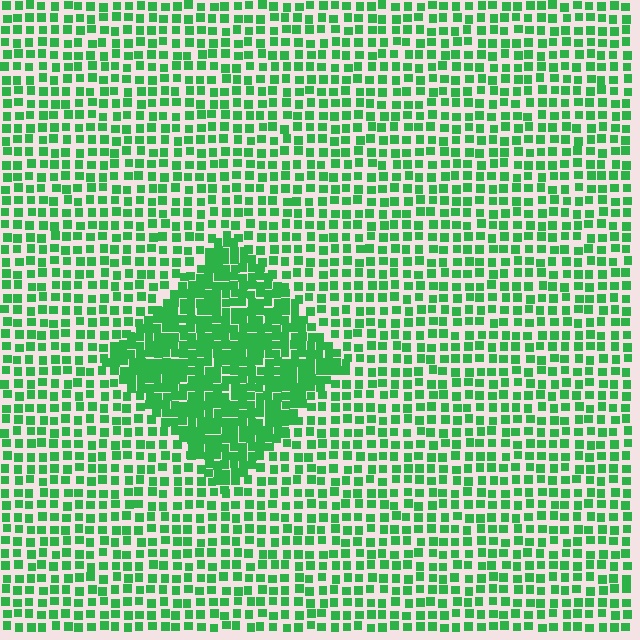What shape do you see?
I see a diamond.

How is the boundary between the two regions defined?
The boundary is defined by a change in element density (approximately 2.0x ratio). All elements are the same color, size, and shape.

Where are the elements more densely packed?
The elements are more densely packed inside the diamond boundary.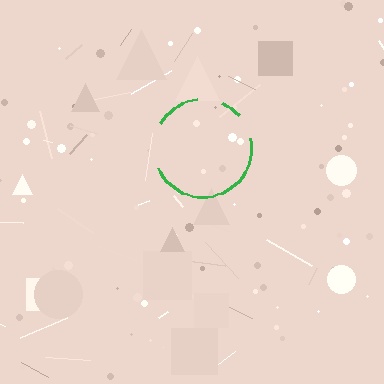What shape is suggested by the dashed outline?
The dashed outline suggests a circle.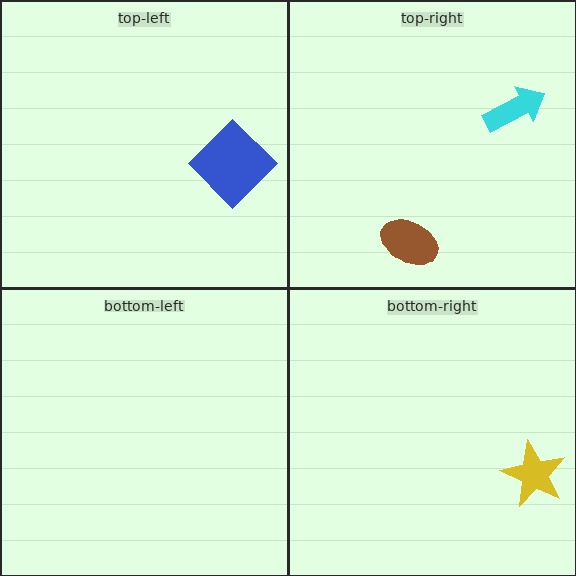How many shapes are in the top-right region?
2.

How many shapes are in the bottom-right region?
1.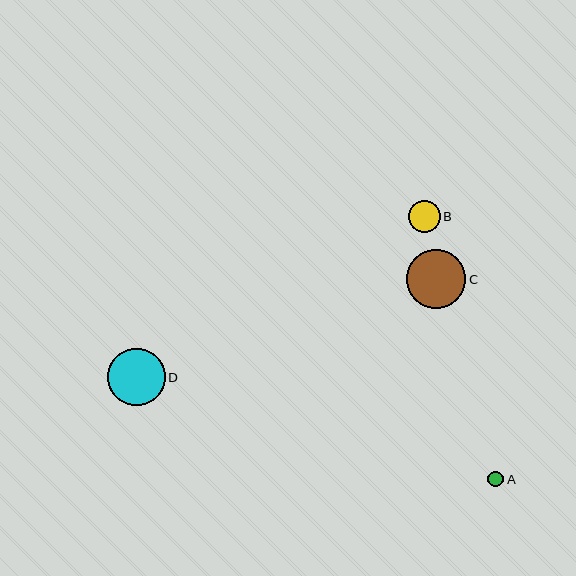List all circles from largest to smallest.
From largest to smallest: C, D, B, A.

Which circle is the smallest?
Circle A is the smallest with a size of approximately 16 pixels.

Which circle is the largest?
Circle C is the largest with a size of approximately 59 pixels.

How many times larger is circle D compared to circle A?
Circle D is approximately 3.6 times the size of circle A.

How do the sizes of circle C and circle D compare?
Circle C and circle D are approximately the same size.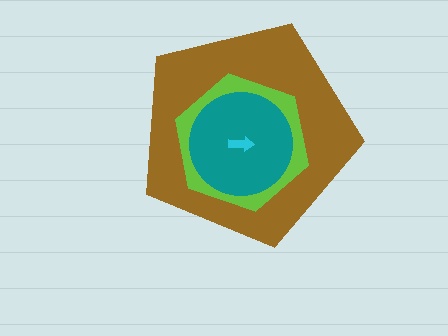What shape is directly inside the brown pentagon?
The lime hexagon.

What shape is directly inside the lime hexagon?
The teal circle.